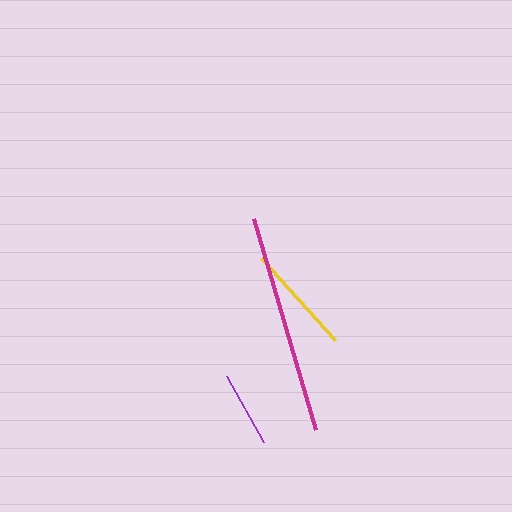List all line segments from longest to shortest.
From longest to shortest: magenta, yellow, purple.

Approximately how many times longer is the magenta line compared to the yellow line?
The magenta line is approximately 2.0 times the length of the yellow line.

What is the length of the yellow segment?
The yellow segment is approximately 111 pixels long.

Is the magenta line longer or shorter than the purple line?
The magenta line is longer than the purple line.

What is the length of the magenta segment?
The magenta segment is approximately 220 pixels long.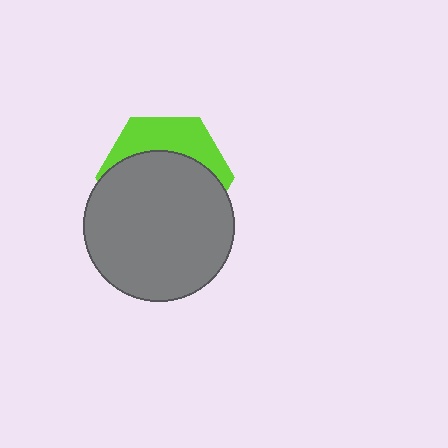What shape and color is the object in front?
The object in front is a gray circle.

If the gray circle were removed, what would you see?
You would see the complete lime hexagon.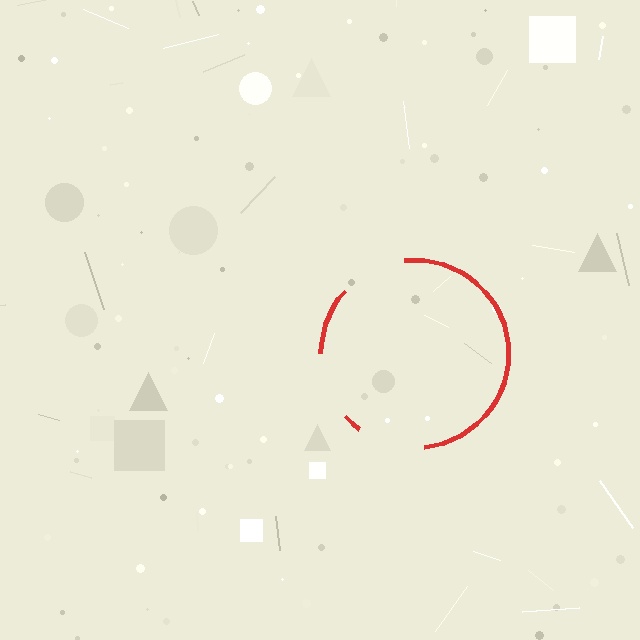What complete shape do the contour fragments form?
The contour fragments form a circle.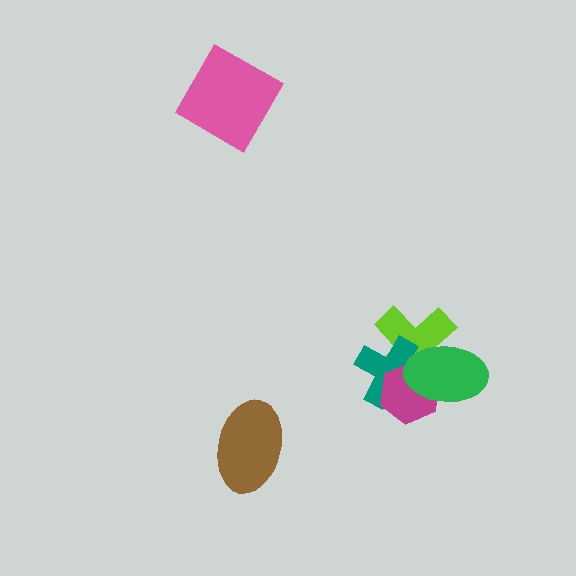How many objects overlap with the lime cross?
3 objects overlap with the lime cross.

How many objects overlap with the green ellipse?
3 objects overlap with the green ellipse.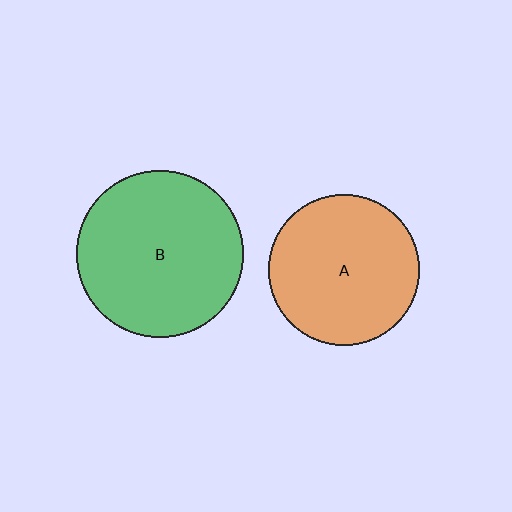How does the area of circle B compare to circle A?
Approximately 1.2 times.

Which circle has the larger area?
Circle B (green).